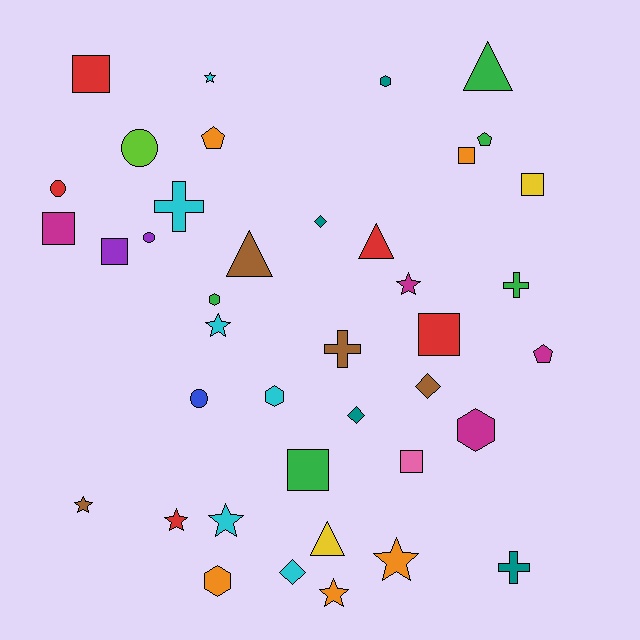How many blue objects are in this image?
There is 1 blue object.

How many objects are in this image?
There are 40 objects.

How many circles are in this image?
There are 4 circles.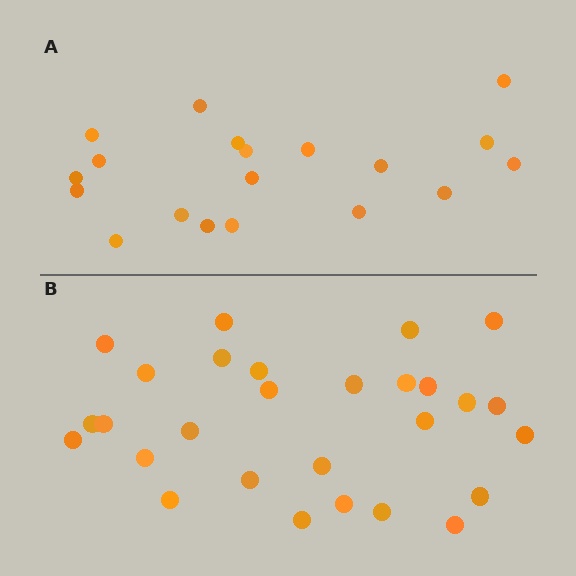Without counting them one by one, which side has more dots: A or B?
Region B (the bottom region) has more dots.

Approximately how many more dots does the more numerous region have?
Region B has roughly 8 or so more dots than region A.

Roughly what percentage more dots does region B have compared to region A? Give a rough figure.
About 45% more.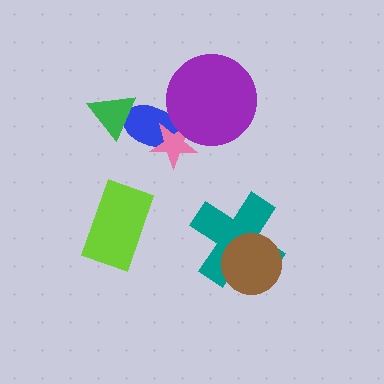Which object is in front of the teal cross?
The brown circle is in front of the teal cross.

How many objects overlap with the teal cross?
1 object overlaps with the teal cross.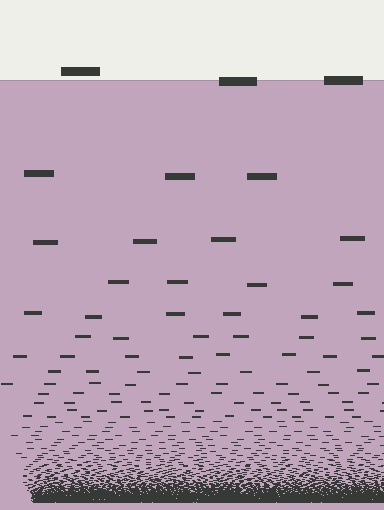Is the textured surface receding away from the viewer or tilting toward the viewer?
The surface appears to tilt toward the viewer. Texture elements get larger and sparser toward the top.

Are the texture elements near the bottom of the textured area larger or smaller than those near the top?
Smaller. The gradient is inverted — elements near the bottom are smaller and denser.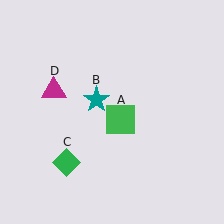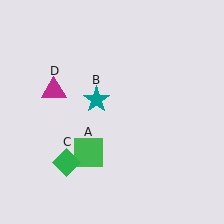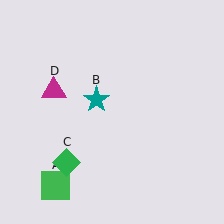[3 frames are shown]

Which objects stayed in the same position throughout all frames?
Teal star (object B) and green diamond (object C) and magenta triangle (object D) remained stationary.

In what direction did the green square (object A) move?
The green square (object A) moved down and to the left.